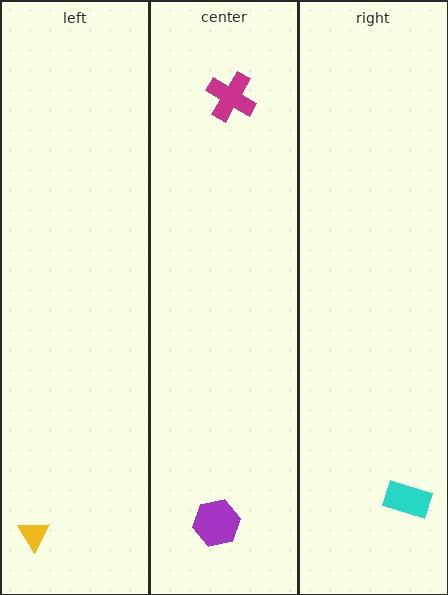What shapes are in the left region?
The yellow triangle.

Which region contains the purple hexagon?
The center region.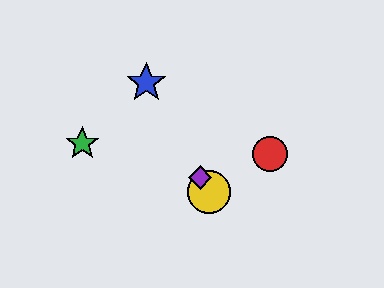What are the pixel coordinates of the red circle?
The red circle is at (270, 154).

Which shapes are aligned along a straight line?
The blue star, the yellow circle, the purple diamond are aligned along a straight line.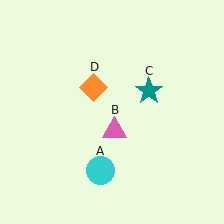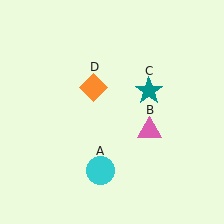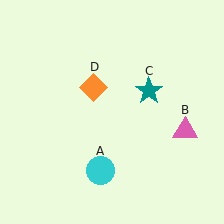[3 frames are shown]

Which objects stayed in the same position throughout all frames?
Cyan circle (object A) and teal star (object C) and orange diamond (object D) remained stationary.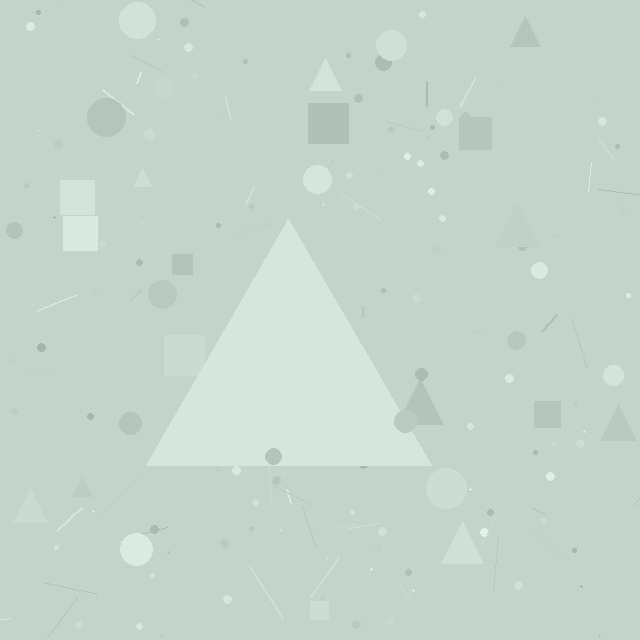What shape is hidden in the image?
A triangle is hidden in the image.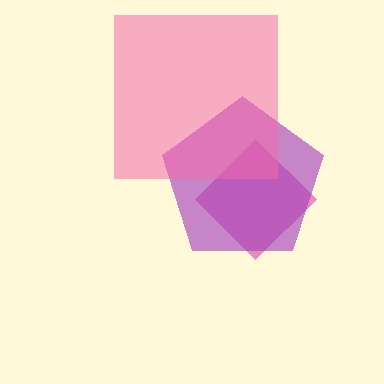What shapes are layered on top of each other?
The layered shapes are: a magenta diamond, a purple pentagon, a pink square.